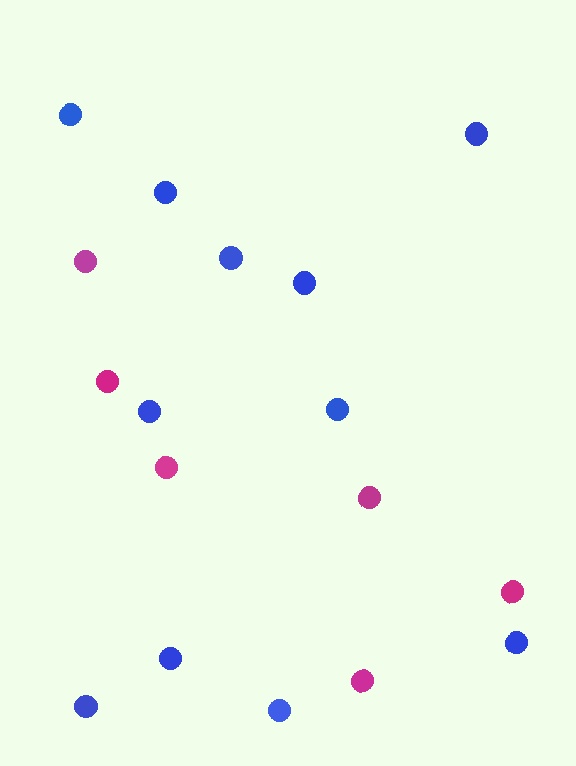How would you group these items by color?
There are 2 groups: one group of blue circles (11) and one group of magenta circles (6).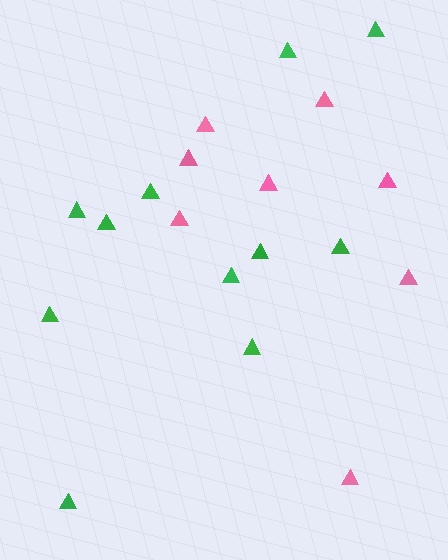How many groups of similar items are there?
There are 2 groups: one group of green triangles (11) and one group of pink triangles (8).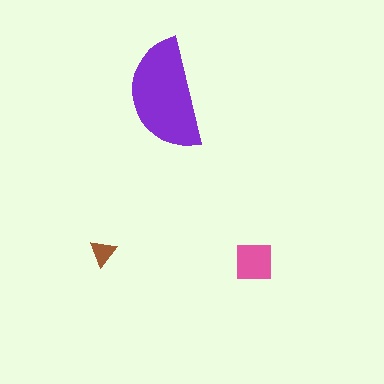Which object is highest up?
The purple semicircle is topmost.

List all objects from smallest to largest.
The brown triangle, the pink square, the purple semicircle.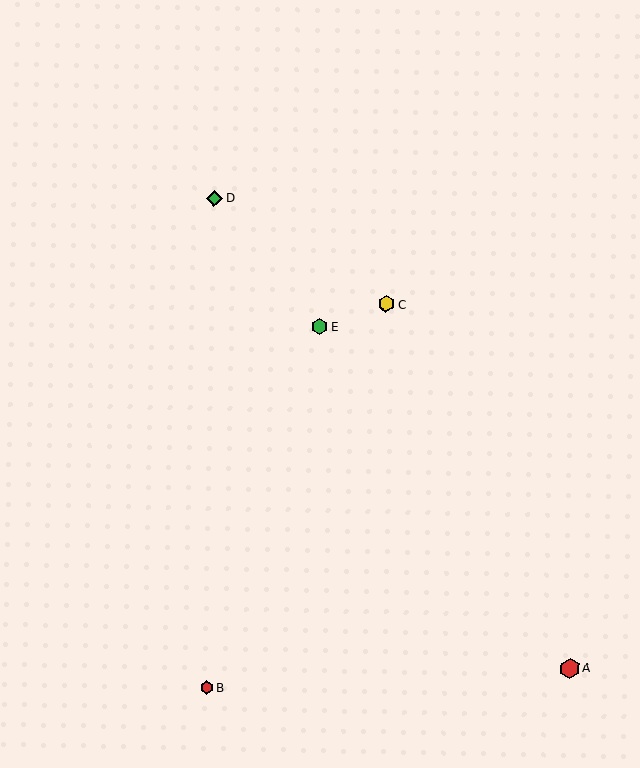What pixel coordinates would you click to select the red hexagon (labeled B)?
Click at (207, 687) to select the red hexagon B.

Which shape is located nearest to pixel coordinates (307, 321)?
The green hexagon (labeled E) at (320, 327) is nearest to that location.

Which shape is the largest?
The red hexagon (labeled A) is the largest.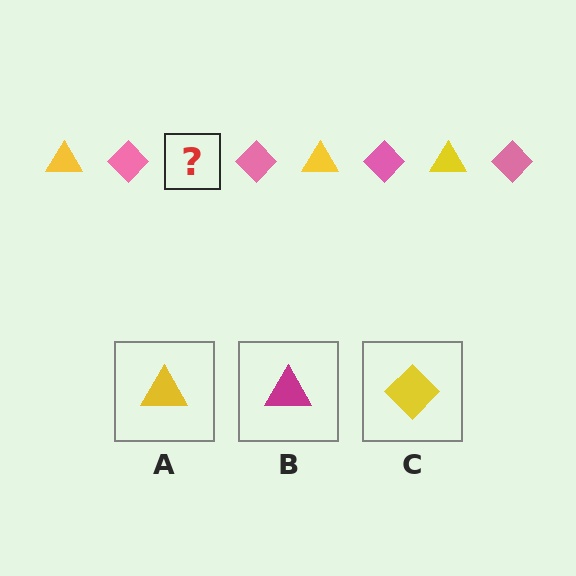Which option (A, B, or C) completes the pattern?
A.